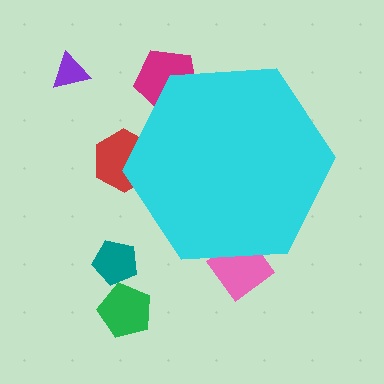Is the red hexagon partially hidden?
Yes, the red hexagon is partially hidden behind the cyan hexagon.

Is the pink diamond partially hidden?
Yes, the pink diamond is partially hidden behind the cyan hexagon.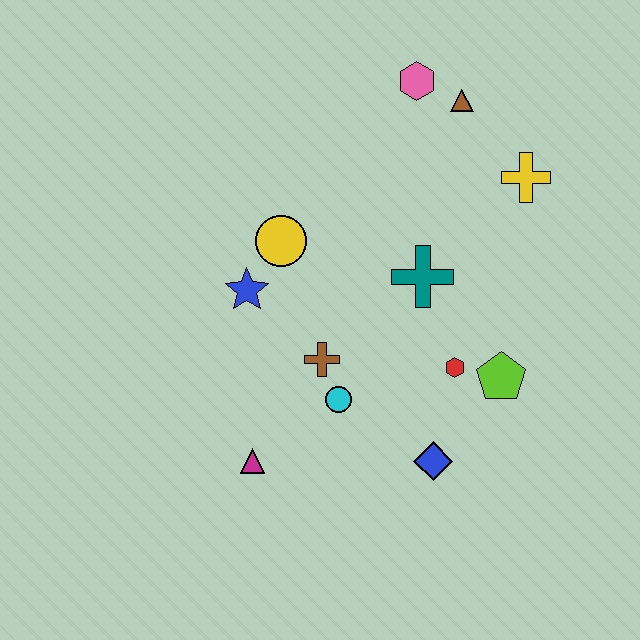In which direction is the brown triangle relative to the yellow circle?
The brown triangle is to the right of the yellow circle.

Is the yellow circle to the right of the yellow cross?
No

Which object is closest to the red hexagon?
The lime pentagon is closest to the red hexagon.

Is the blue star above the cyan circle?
Yes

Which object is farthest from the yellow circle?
The blue diamond is farthest from the yellow circle.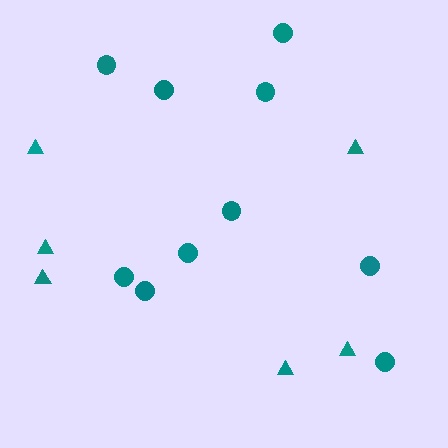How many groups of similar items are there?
There are 2 groups: one group of circles (10) and one group of triangles (6).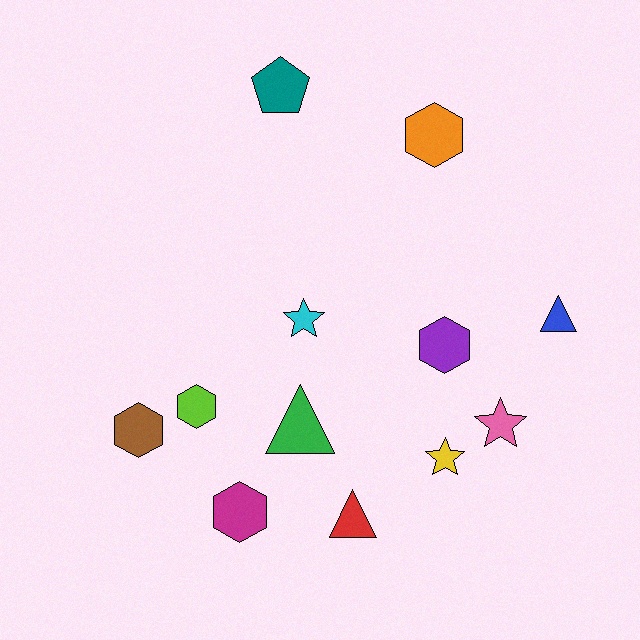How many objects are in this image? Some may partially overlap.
There are 12 objects.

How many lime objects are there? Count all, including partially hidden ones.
There is 1 lime object.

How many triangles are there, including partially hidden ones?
There are 3 triangles.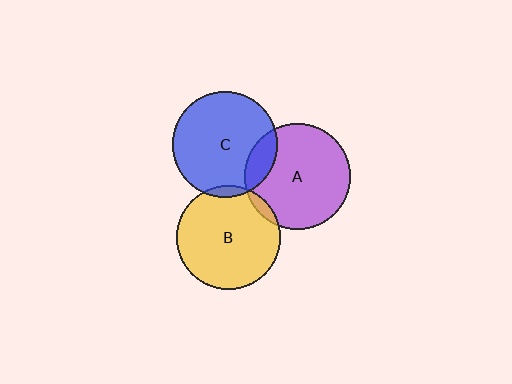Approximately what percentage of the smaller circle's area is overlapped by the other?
Approximately 5%.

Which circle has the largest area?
Circle A (purple).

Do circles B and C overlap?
Yes.